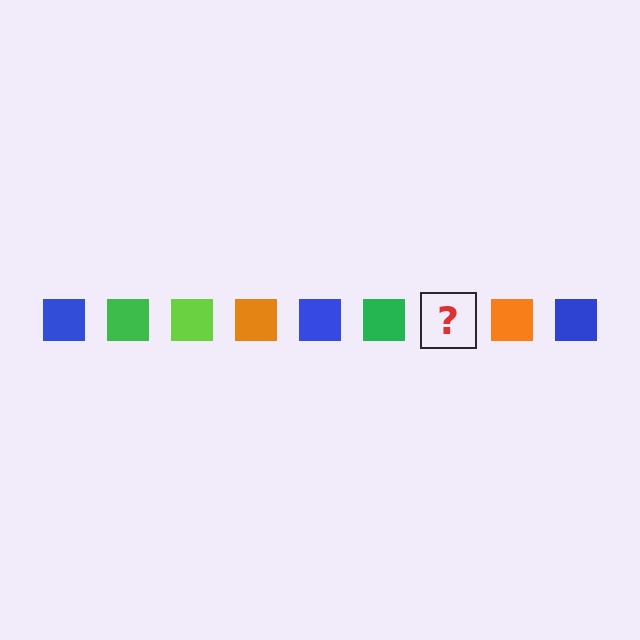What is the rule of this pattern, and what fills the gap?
The rule is that the pattern cycles through blue, green, lime, orange squares. The gap should be filled with a lime square.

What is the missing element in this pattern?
The missing element is a lime square.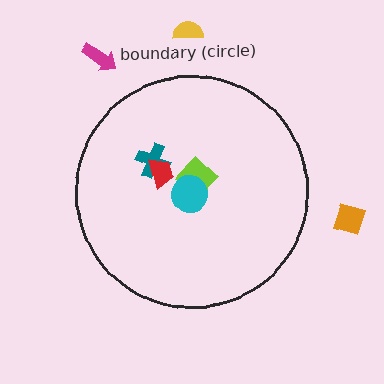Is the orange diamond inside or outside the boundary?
Outside.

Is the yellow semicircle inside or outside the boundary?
Outside.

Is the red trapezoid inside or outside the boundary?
Inside.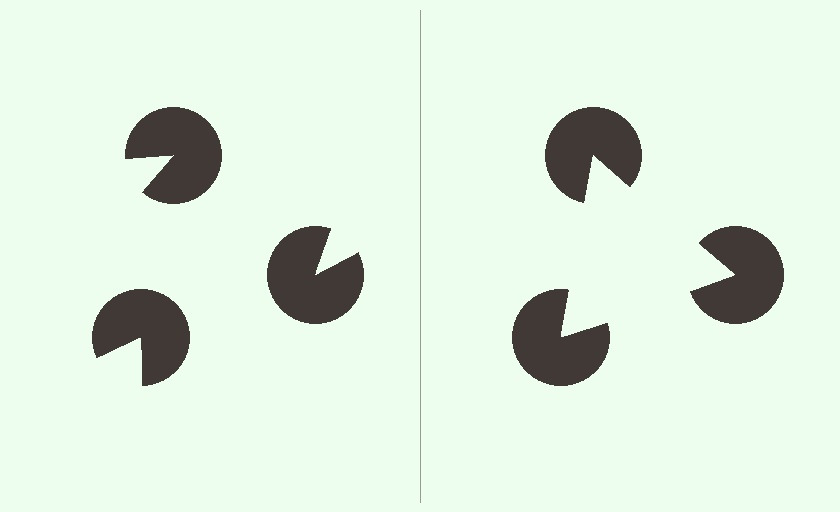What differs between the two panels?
The pac-man discs are positioned identically on both sides; only the wedge orientations differ. On the right they align to a triangle; on the left they are misaligned.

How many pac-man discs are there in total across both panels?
6 — 3 on each side.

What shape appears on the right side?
An illusory triangle.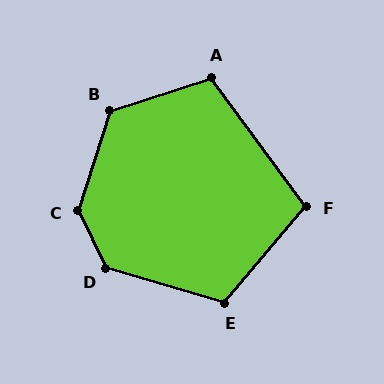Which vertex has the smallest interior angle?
F, at approximately 103 degrees.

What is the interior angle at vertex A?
Approximately 109 degrees (obtuse).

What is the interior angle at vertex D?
Approximately 131 degrees (obtuse).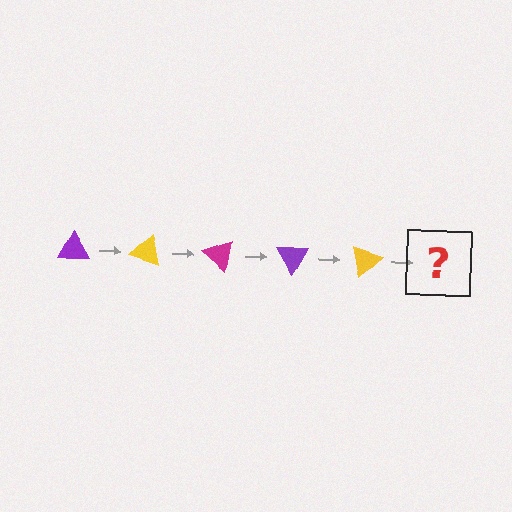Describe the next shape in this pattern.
It should be a magenta triangle, rotated 100 degrees from the start.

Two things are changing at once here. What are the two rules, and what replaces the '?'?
The two rules are that it rotates 20 degrees each step and the color cycles through purple, yellow, and magenta. The '?' should be a magenta triangle, rotated 100 degrees from the start.